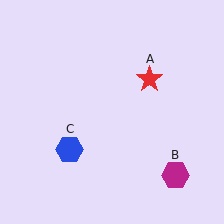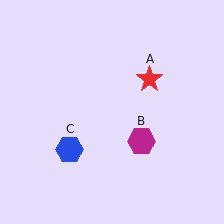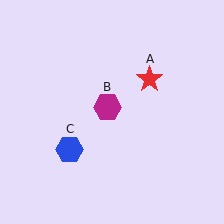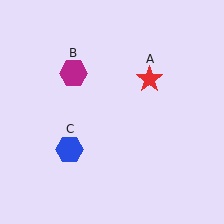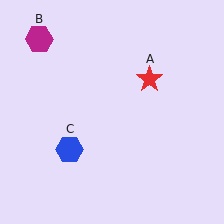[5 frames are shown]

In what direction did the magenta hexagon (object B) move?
The magenta hexagon (object B) moved up and to the left.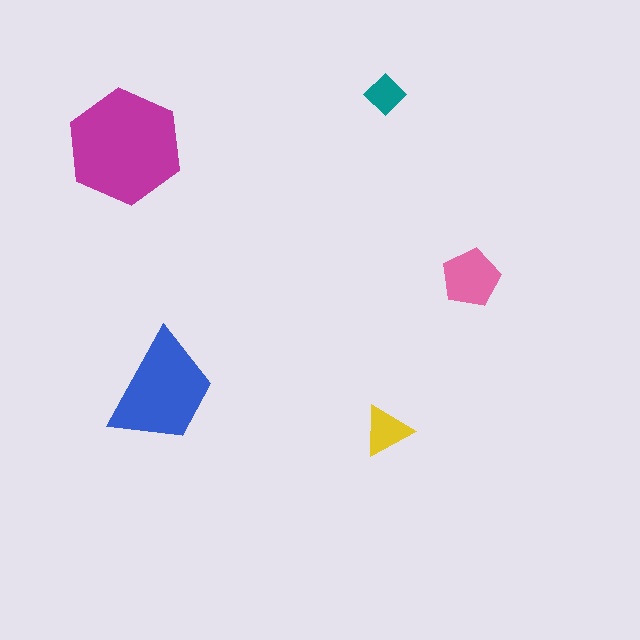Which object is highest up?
The teal diamond is topmost.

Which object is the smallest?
The teal diamond.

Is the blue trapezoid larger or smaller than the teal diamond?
Larger.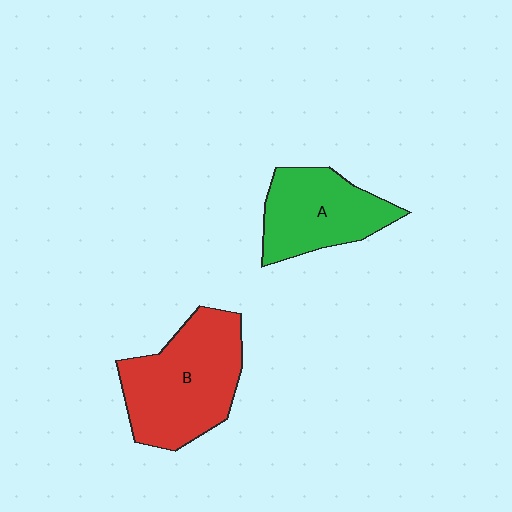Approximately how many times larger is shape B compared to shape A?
Approximately 1.4 times.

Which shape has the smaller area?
Shape A (green).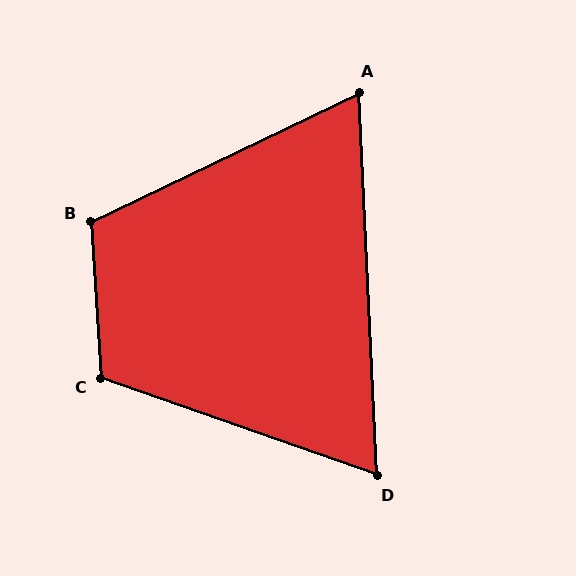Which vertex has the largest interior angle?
C, at approximately 113 degrees.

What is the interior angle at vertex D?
Approximately 68 degrees (acute).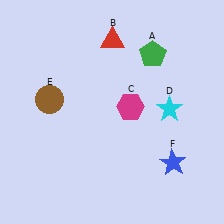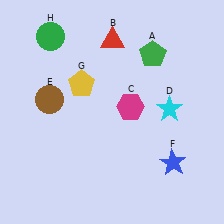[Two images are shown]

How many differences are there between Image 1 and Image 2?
There are 2 differences between the two images.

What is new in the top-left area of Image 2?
A green circle (H) was added in the top-left area of Image 2.